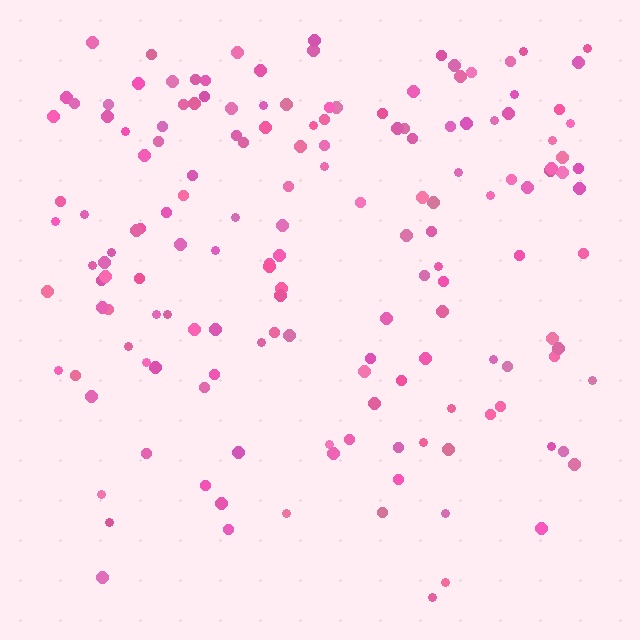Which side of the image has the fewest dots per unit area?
The bottom.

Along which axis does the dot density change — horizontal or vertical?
Vertical.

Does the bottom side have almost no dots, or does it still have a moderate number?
Still a moderate number, just noticeably fewer than the top.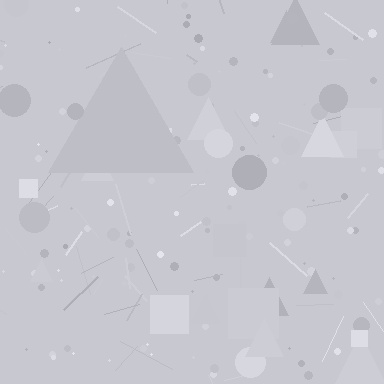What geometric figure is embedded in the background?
A triangle is embedded in the background.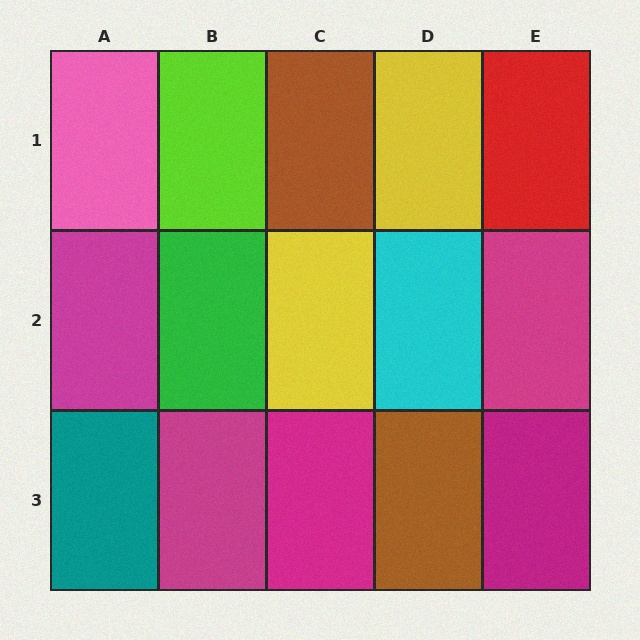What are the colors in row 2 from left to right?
Magenta, green, yellow, cyan, magenta.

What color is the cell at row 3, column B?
Magenta.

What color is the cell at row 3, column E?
Magenta.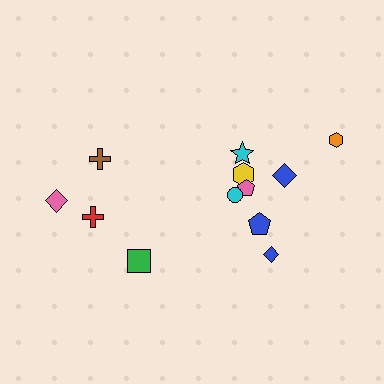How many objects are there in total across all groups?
There are 12 objects.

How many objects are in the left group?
There are 4 objects.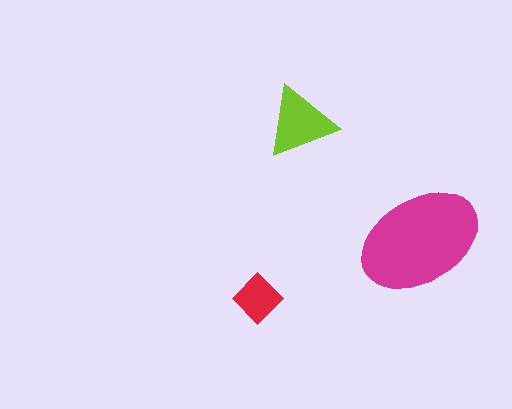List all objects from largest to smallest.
The magenta ellipse, the lime triangle, the red diamond.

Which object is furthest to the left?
The red diamond is leftmost.